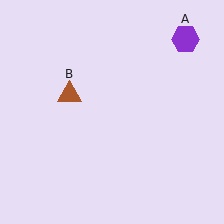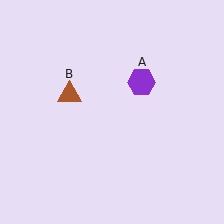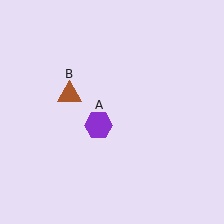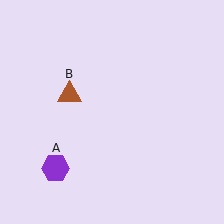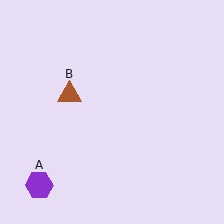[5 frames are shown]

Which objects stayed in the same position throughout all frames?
Brown triangle (object B) remained stationary.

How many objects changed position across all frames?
1 object changed position: purple hexagon (object A).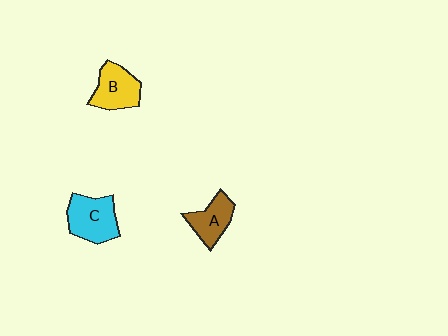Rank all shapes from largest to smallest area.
From largest to smallest: C (cyan), B (yellow), A (brown).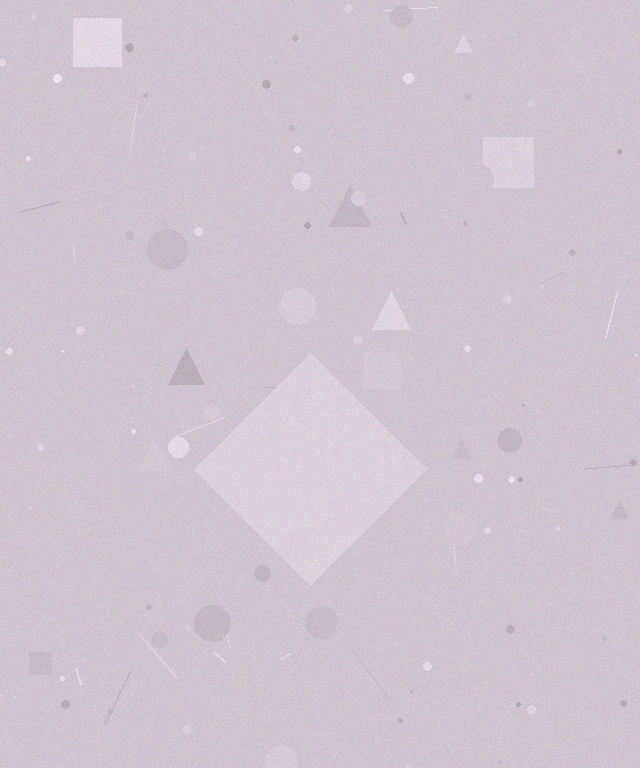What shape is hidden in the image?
A diamond is hidden in the image.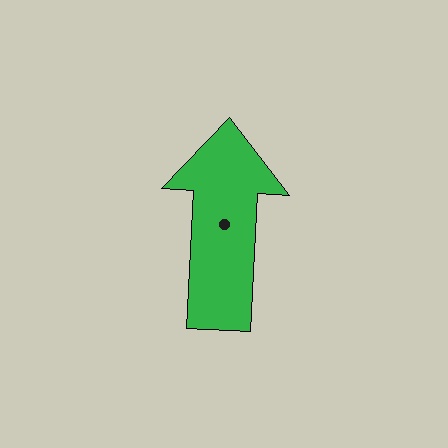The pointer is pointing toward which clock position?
Roughly 12 o'clock.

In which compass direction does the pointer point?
North.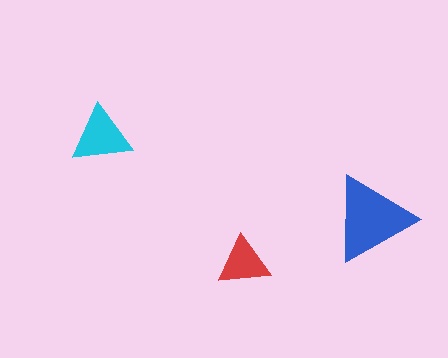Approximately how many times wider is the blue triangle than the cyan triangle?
About 1.5 times wider.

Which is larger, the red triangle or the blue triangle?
The blue one.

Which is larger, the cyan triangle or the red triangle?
The cyan one.